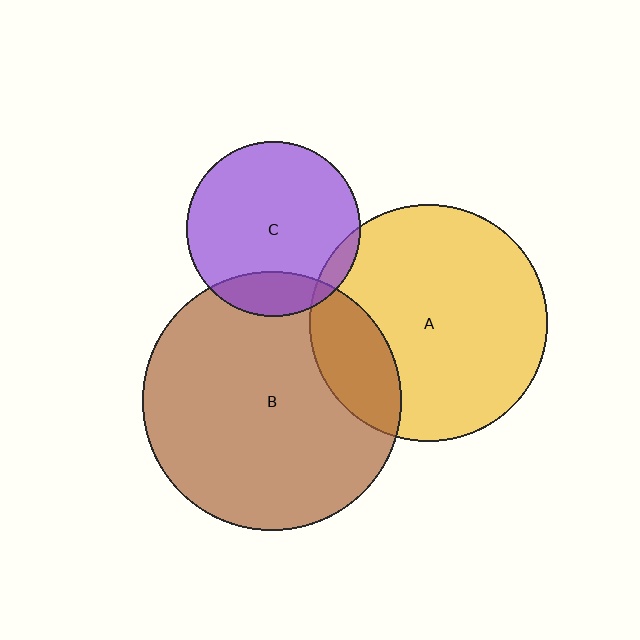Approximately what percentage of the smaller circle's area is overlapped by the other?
Approximately 5%.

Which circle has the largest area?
Circle B (brown).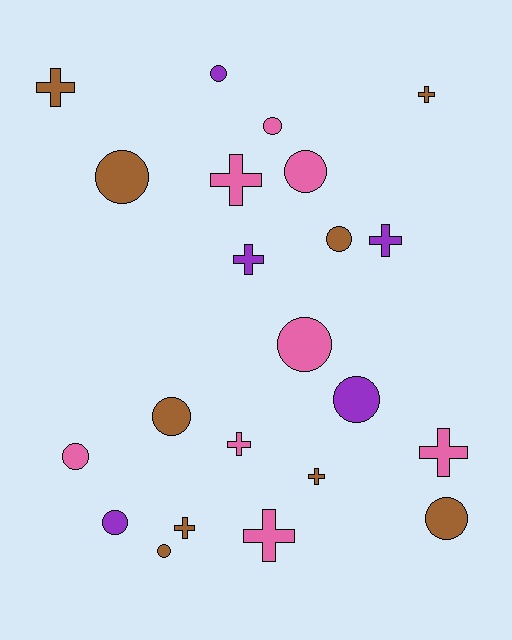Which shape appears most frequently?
Circle, with 12 objects.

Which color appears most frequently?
Brown, with 9 objects.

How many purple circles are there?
There are 3 purple circles.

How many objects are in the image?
There are 22 objects.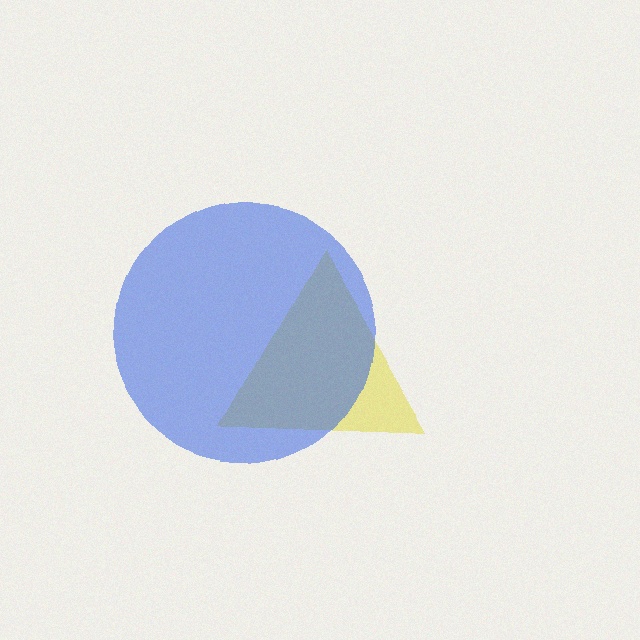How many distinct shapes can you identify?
There are 2 distinct shapes: a yellow triangle, a blue circle.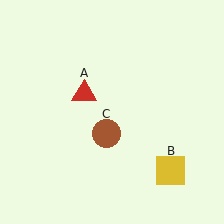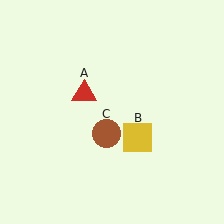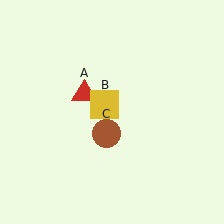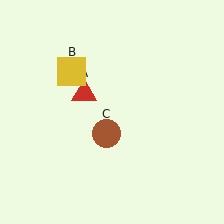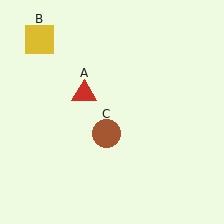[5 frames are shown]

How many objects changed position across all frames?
1 object changed position: yellow square (object B).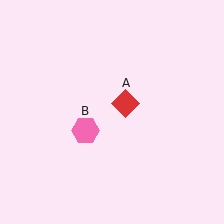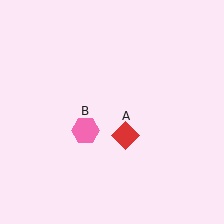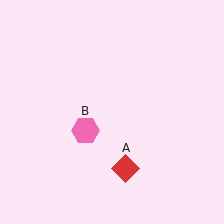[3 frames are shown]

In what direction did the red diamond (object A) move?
The red diamond (object A) moved down.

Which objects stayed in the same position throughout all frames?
Pink hexagon (object B) remained stationary.